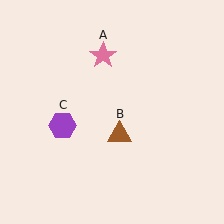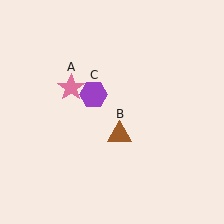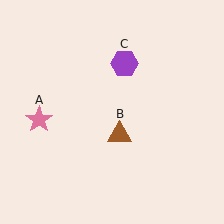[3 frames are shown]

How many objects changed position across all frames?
2 objects changed position: pink star (object A), purple hexagon (object C).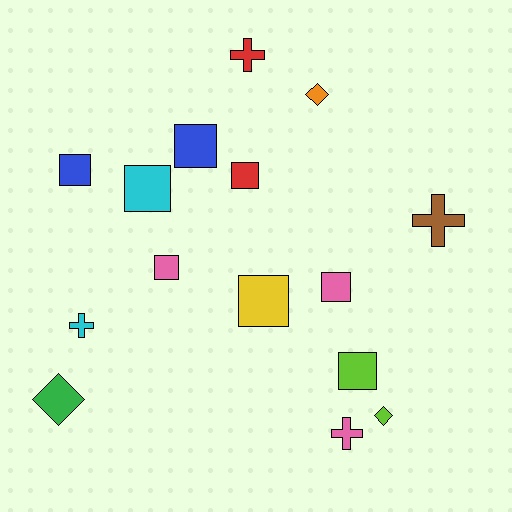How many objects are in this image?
There are 15 objects.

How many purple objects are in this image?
There are no purple objects.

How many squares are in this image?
There are 8 squares.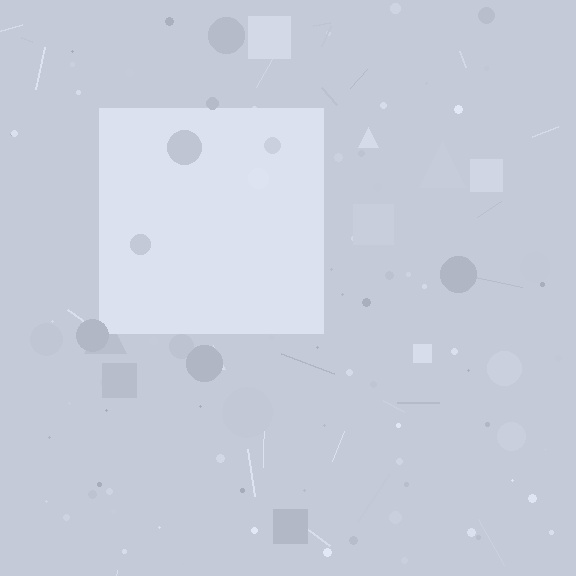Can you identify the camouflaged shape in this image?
The camouflaged shape is a square.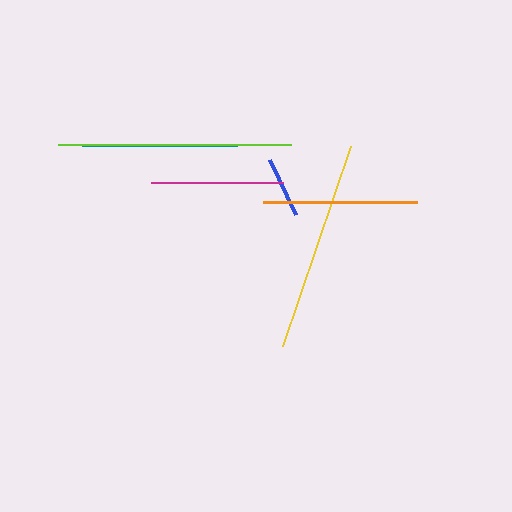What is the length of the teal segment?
The teal segment is approximately 155 pixels long.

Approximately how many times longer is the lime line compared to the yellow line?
The lime line is approximately 1.1 times the length of the yellow line.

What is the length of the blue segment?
The blue segment is approximately 62 pixels long.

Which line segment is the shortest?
The blue line is the shortest at approximately 62 pixels.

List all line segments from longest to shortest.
From longest to shortest: lime, yellow, teal, orange, magenta, blue.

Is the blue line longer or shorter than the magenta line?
The magenta line is longer than the blue line.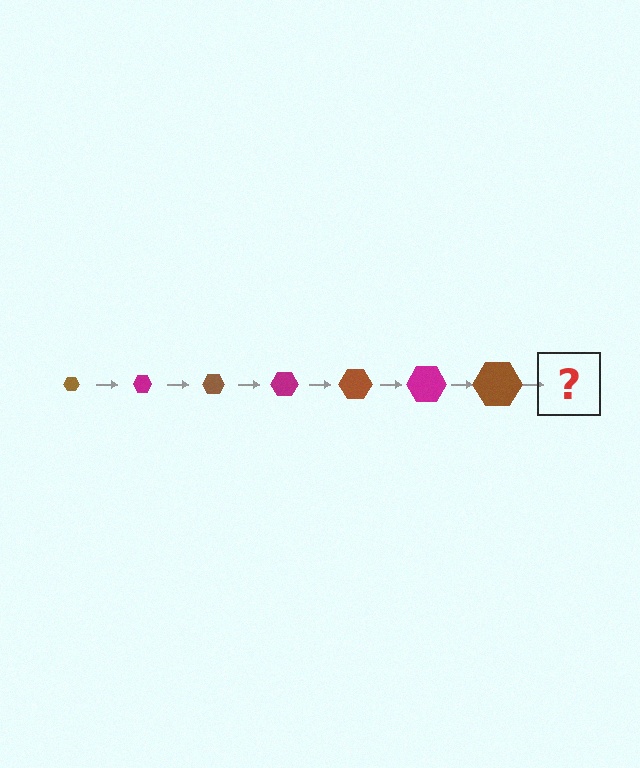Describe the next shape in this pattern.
It should be a magenta hexagon, larger than the previous one.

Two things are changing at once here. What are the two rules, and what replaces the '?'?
The two rules are that the hexagon grows larger each step and the color cycles through brown and magenta. The '?' should be a magenta hexagon, larger than the previous one.